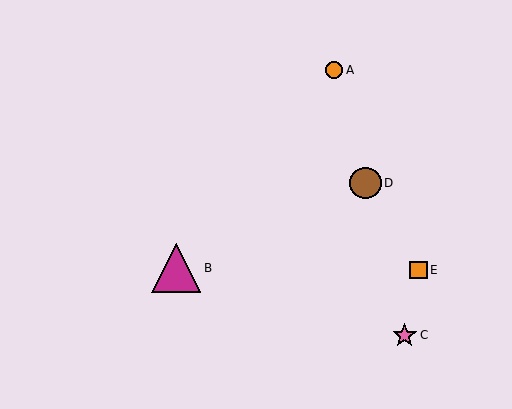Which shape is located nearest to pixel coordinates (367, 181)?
The brown circle (labeled D) at (365, 183) is nearest to that location.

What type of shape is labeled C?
Shape C is a pink star.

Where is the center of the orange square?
The center of the orange square is at (418, 270).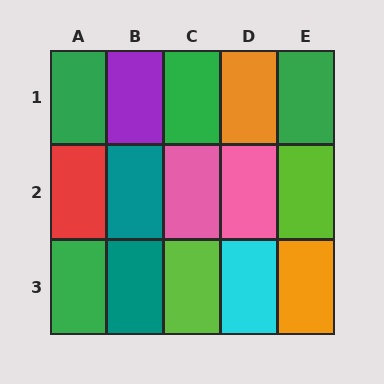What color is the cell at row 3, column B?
Teal.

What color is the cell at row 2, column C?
Pink.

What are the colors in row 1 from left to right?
Green, purple, green, orange, green.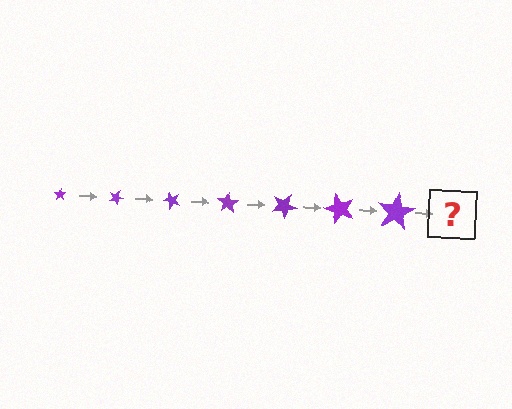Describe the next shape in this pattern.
It should be a star, larger than the previous one and rotated 175 degrees from the start.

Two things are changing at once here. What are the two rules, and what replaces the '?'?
The two rules are that the star grows larger each step and it rotates 25 degrees each step. The '?' should be a star, larger than the previous one and rotated 175 degrees from the start.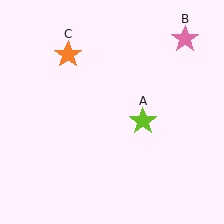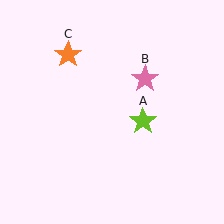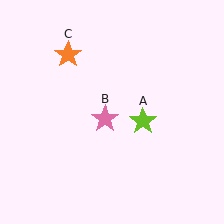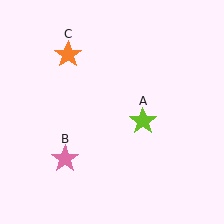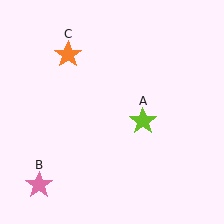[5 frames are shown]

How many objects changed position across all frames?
1 object changed position: pink star (object B).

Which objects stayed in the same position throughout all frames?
Lime star (object A) and orange star (object C) remained stationary.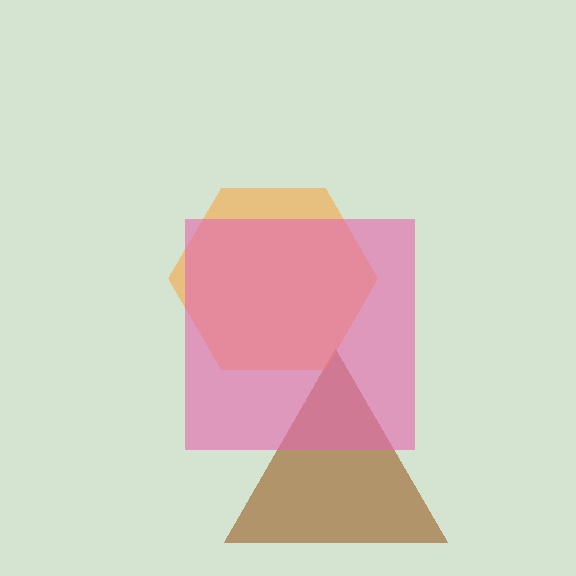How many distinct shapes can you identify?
There are 3 distinct shapes: a brown triangle, an orange hexagon, a pink square.